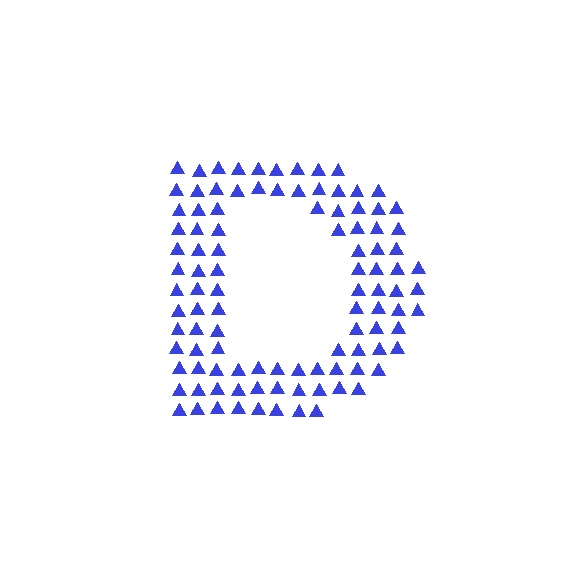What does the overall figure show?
The overall figure shows the letter D.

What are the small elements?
The small elements are triangles.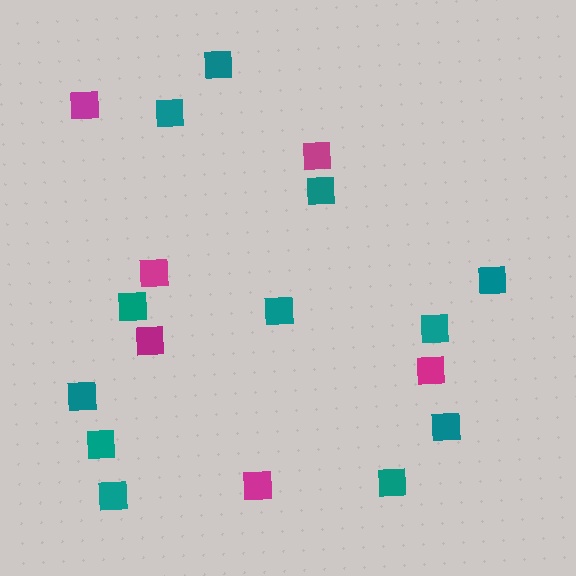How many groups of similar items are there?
There are 2 groups: one group of magenta squares (6) and one group of teal squares (12).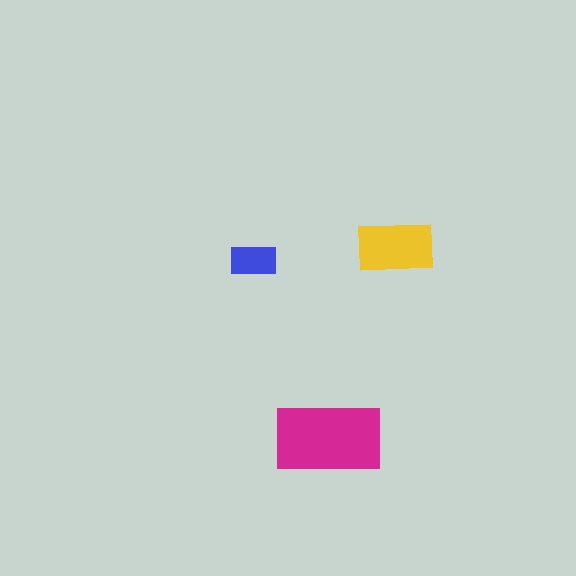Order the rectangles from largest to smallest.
the magenta one, the yellow one, the blue one.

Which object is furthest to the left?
The blue rectangle is leftmost.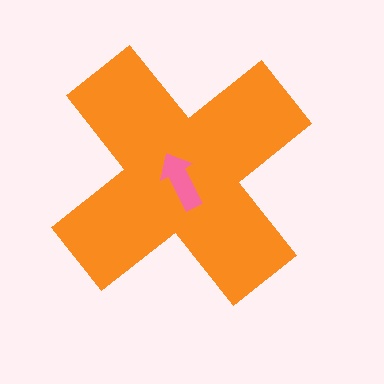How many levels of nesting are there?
2.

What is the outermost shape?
The orange cross.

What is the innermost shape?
The pink arrow.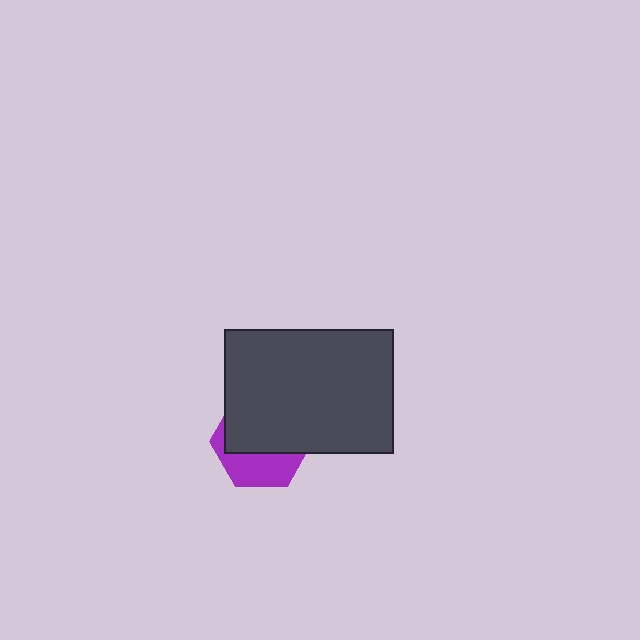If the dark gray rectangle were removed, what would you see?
You would see the complete purple hexagon.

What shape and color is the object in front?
The object in front is a dark gray rectangle.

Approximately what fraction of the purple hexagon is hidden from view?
Roughly 62% of the purple hexagon is hidden behind the dark gray rectangle.